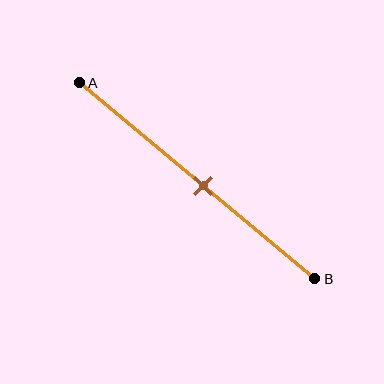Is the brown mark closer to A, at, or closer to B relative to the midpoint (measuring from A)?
The brown mark is approximately at the midpoint of segment AB.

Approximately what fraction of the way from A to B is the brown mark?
The brown mark is approximately 55% of the way from A to B.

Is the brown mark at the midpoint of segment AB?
Yes, the mark is approximately at the midpoint.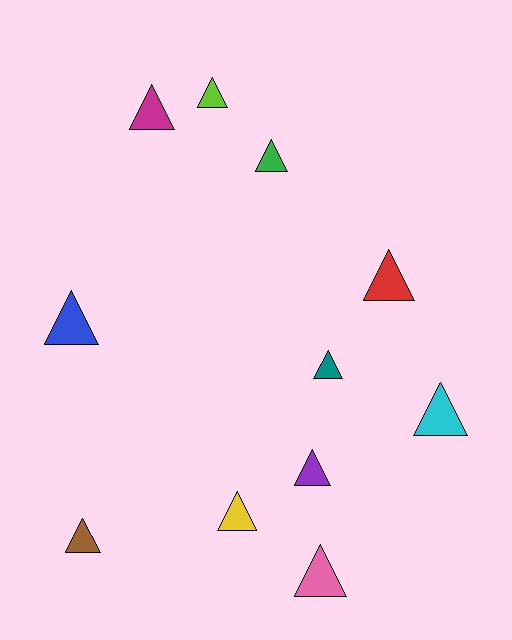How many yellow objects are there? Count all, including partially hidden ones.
There is 1 yellow object.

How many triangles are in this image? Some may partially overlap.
There are 11 triangles.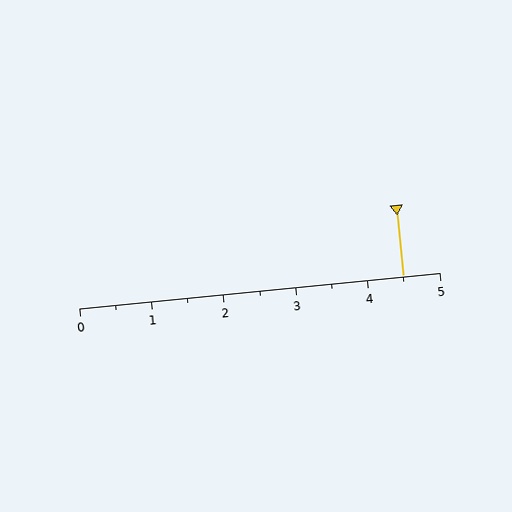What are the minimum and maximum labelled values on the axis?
The axis runs from 0 to 5.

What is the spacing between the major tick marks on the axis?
The major ticks are spaced 1 apart.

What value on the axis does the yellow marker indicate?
The marker indicates approximately 4.5.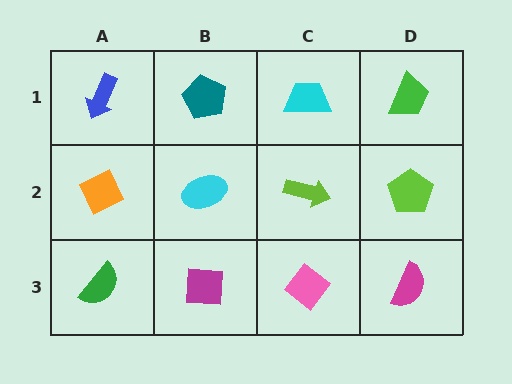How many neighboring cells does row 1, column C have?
3.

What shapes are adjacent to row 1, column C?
A lime arrow (row 2, column C), a teal pentagon (row 1, column B), a green trapezoid (row 1, column D).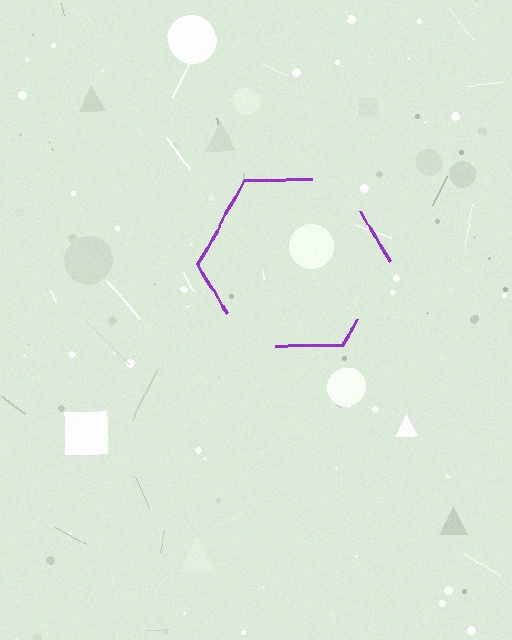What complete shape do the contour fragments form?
The contour fragments form a hexagon.